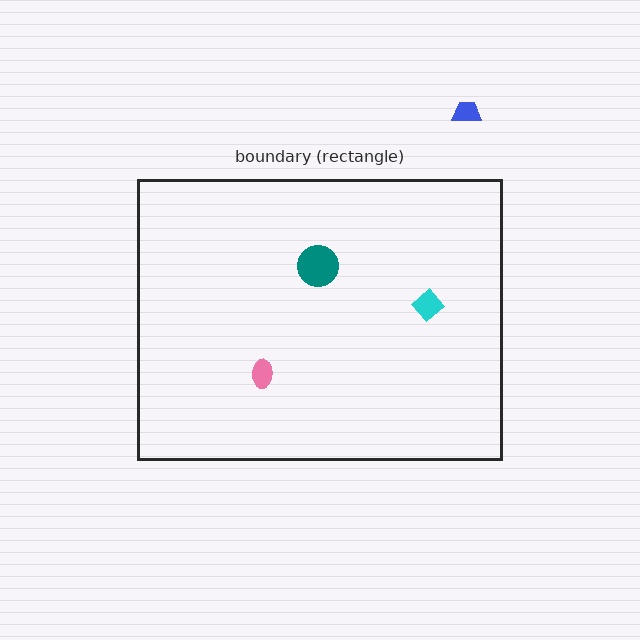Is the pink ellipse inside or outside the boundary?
Inside.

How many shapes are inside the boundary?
3 inside, 1 outside.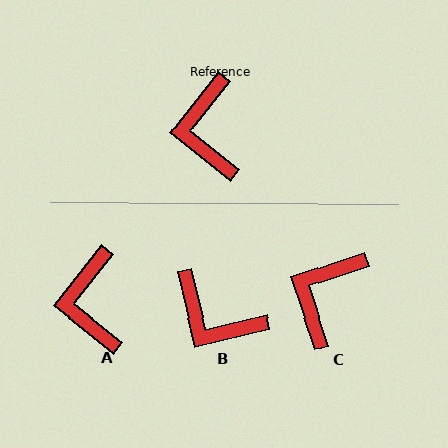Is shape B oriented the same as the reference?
No, it is off by about 52 degrees.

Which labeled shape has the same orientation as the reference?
A.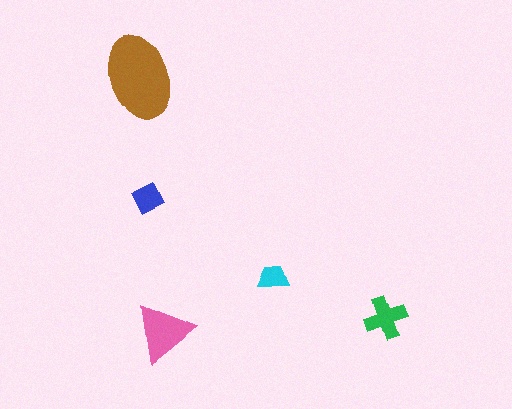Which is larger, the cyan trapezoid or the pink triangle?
The pink triangle.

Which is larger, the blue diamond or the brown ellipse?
The brown ellipse.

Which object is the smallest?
The cyan trapezoid.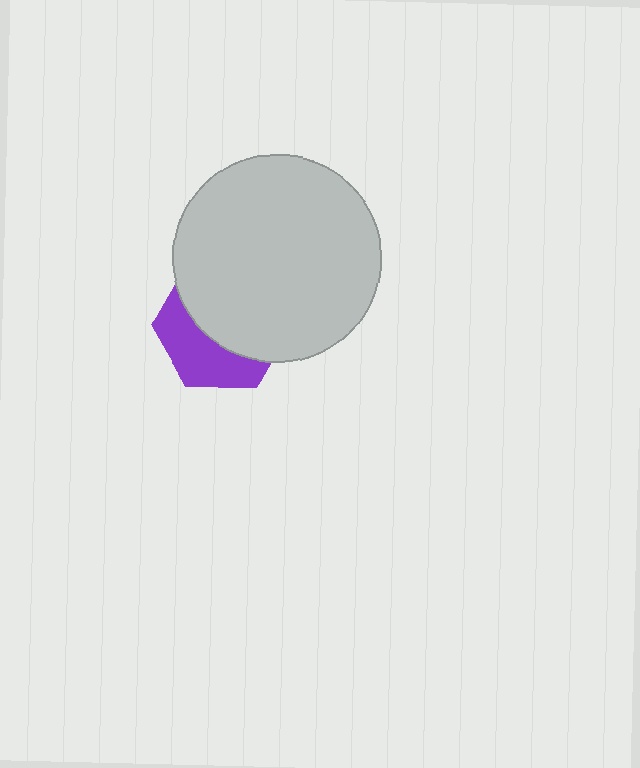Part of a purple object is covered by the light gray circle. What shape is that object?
It is a hexagon.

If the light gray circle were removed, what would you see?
You would see the complete purple hexagon.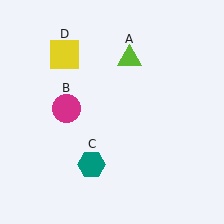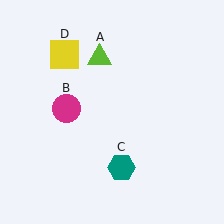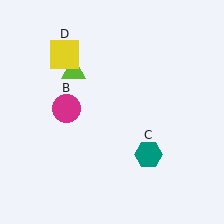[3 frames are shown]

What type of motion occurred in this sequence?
The lime triangle (object A), teal hexagon (object C) rotated counterclockwise around the center of the scene.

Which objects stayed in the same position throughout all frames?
Magenta circle (object B) and yellow square (object D) remained stationary.